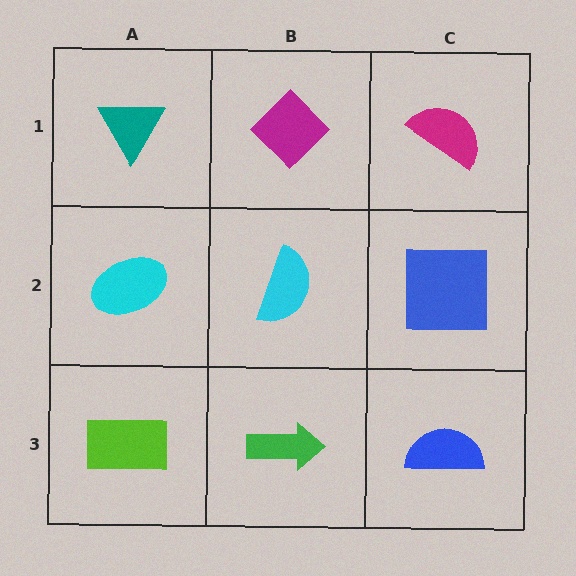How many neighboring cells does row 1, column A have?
2.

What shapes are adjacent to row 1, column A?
A cyan ellipse (row 2, column A), a magenta diamond (row 1, column B).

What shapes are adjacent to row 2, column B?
A magenta diamond (row 1, column B), a green arrow (row 3, column B), a cyan ellipse (row 2, column A), a blue square (row 2, column C).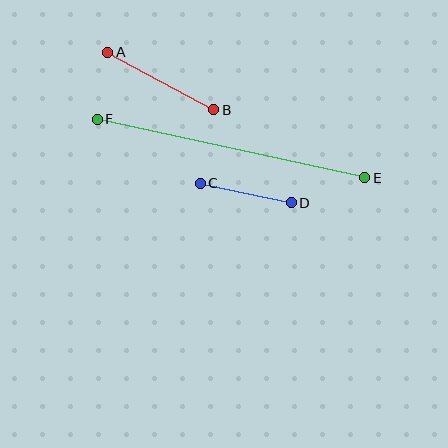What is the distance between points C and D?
The distance is approximately 93 pixels.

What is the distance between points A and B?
The distance is approximately 120 pixels.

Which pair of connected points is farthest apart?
Points E and F are farthest apart.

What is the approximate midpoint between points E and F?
The midpoint is at approximately (231, 149) pixels.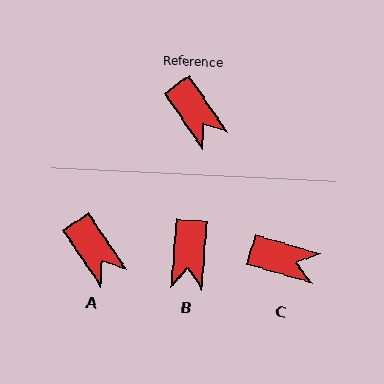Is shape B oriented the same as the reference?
No, it is off by about 39 degrees.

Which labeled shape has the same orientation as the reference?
A.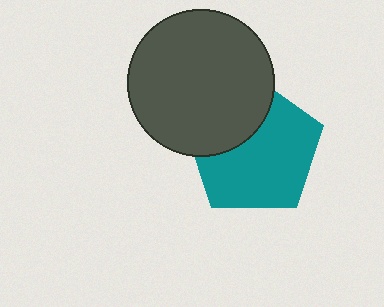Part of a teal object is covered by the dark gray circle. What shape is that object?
It is a pentagon.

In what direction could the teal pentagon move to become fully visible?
The teal pentagon could move toward the lower-right. That would shift it out from behind the dark gray circle entirely.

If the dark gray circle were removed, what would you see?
You would see the complete teal pentagon.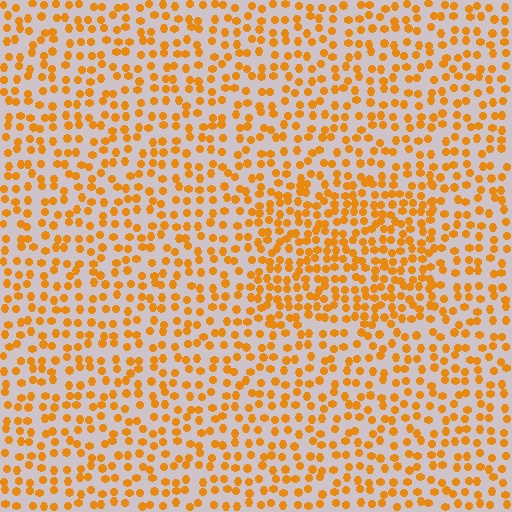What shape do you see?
I see a rectangle.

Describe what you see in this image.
The image contains small orange elements arranged at two different densities. A rectangle-shaped region is visible where the elements are more densely packed than the surrounding area.